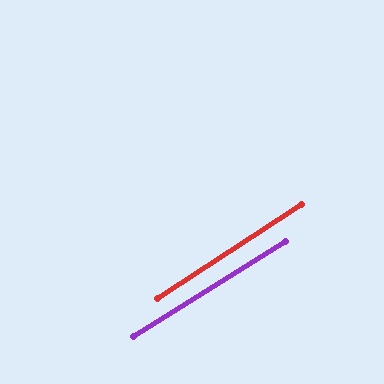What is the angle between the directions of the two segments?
Approximately 2 degrees.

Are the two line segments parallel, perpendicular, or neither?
Parallel — their directions differ by only 1.6°.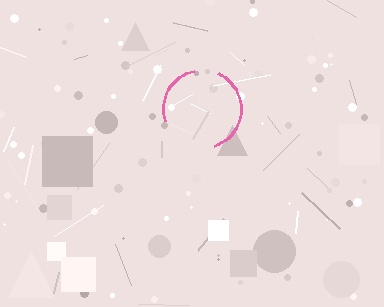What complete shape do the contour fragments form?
The contour fragments form a circle.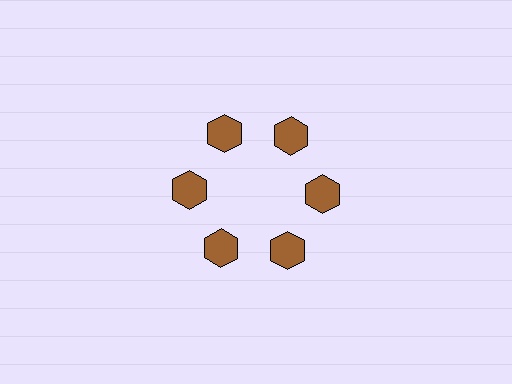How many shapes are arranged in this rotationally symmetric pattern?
There are 6 shapes, arranged in 6 groups of 1.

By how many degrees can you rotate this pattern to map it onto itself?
The pattern maps onto itself every 60 degrees of rotation.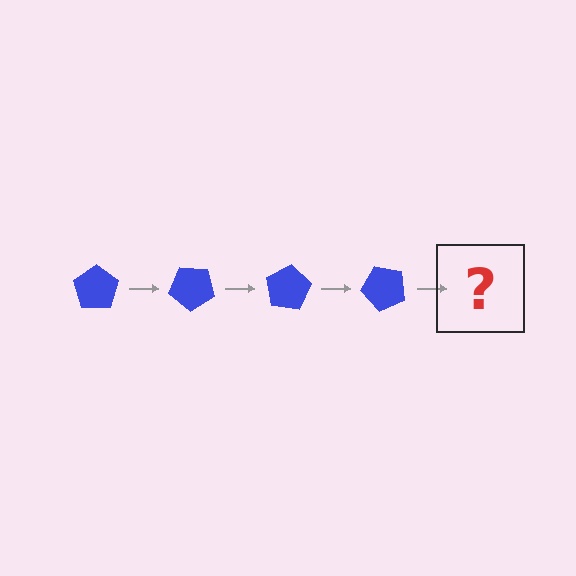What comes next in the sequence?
The next element should be a blue pentagon rotated 160 degrees.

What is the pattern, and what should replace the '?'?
The pattern is that the pentagon rotates 40 degrees each step. The '?' should be a blue pentagon rotated 160 degrees.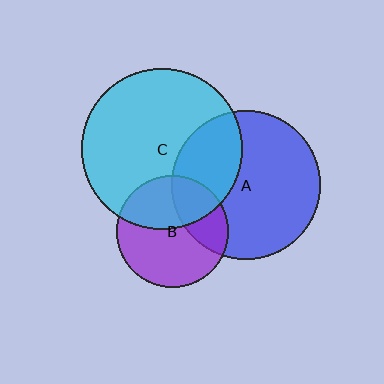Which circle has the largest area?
Circle C (cyan).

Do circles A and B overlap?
Yes.